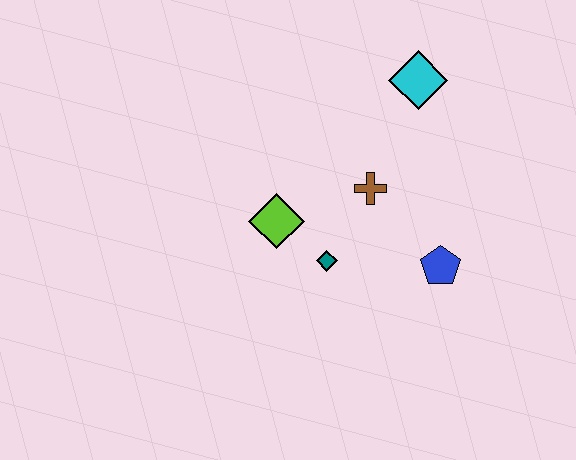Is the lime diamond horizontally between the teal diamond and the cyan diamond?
No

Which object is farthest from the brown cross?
The cyan diamond is farthest from the brown cross.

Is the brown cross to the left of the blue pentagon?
Yes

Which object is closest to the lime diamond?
The teal diamond is closest to the lime diamond.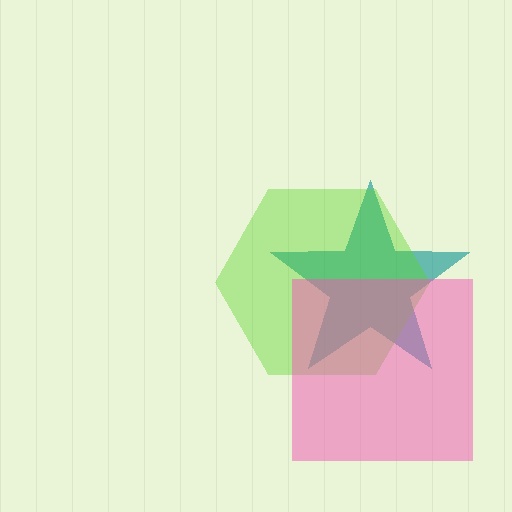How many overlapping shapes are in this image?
There are 3 overlapping shapes in the image.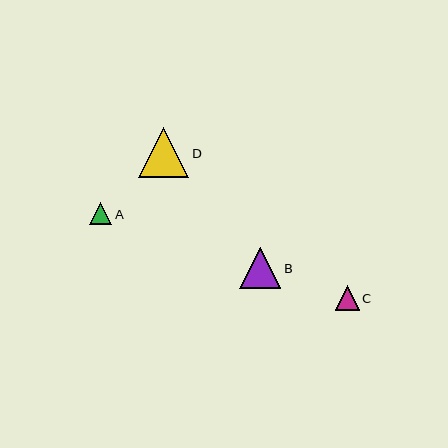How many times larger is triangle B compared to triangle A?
Triangle B is approximately 1.9 times the size of triangle A.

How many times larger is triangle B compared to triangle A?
Triangle B is approximately 1.9 times the size of triangle A.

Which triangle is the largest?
Triangle D is the largest with a size of approximately 50 pixels.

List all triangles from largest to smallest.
From largest to smallest: D, B, C, A.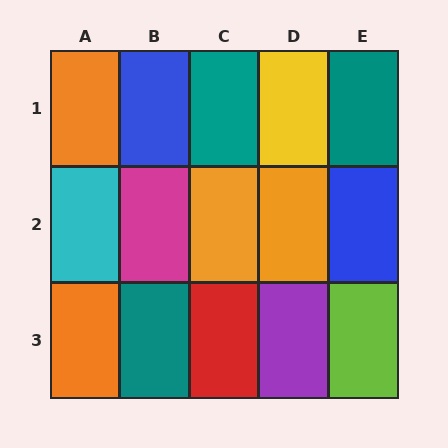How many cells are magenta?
1 cell is magenta.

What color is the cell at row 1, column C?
Teal.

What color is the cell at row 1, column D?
Yellow.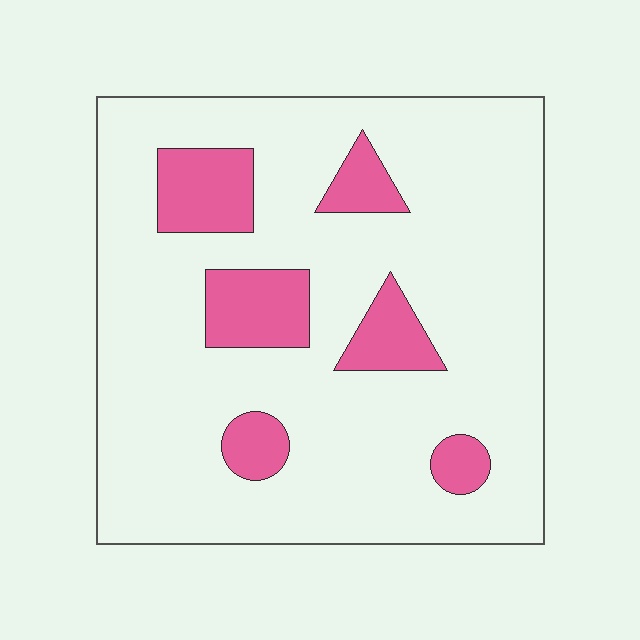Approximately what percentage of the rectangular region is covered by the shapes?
Approximately 15%.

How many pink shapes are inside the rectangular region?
6.